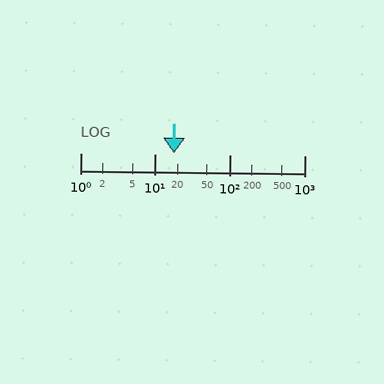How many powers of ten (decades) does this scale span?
The scale spans 3 decades, from 1 to 1000.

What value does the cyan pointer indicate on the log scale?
The pointer indicates approximately 18.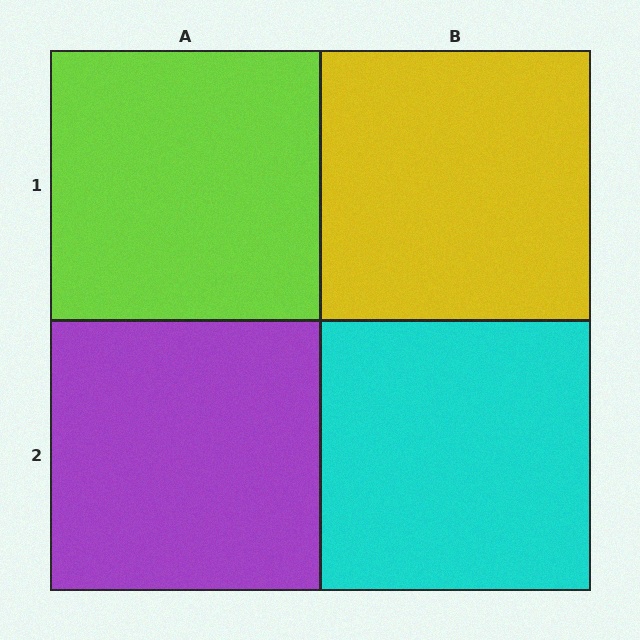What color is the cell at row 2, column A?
Purple.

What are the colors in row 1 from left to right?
Lime, yellow.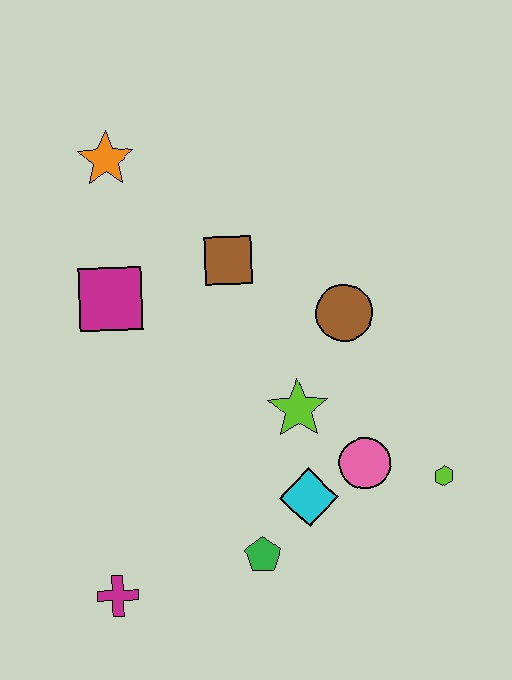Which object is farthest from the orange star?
The lime hexagon is farthest from the orange star.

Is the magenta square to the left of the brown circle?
Yes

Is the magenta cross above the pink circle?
No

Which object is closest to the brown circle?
The lime star is closest to the brown circle.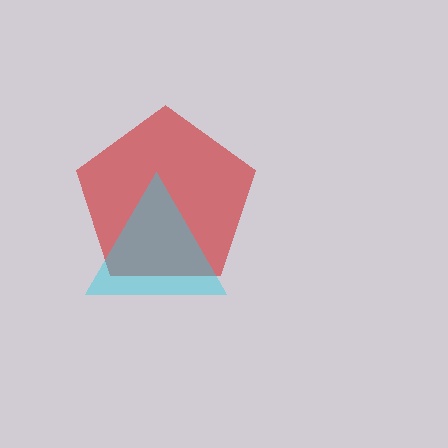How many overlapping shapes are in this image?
There are 2 overlapping shapes in the image.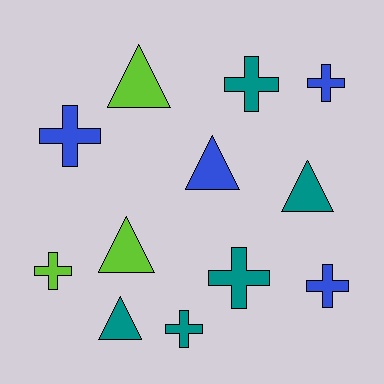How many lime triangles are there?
There are 2 lime triangles.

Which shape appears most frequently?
Cross, with 7 objects.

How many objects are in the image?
There are 12 objects.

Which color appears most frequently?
Teal, with 5 objects.